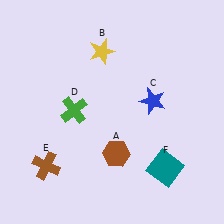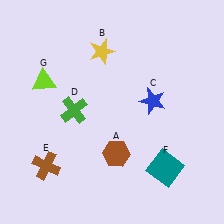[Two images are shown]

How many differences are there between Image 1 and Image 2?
There is 1 difference between the two images.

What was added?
A lime triangle (G) was added in Image 2.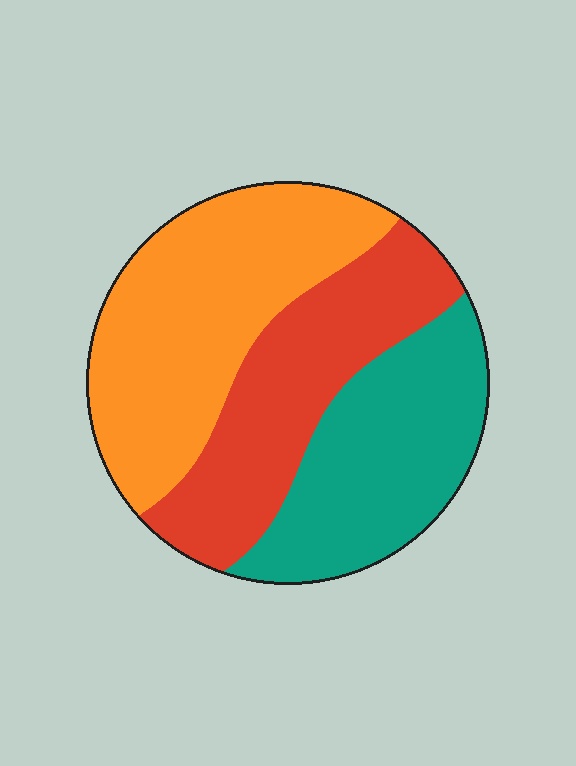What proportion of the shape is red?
Red takes up about one third (1/3) of the shape.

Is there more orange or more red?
Orange.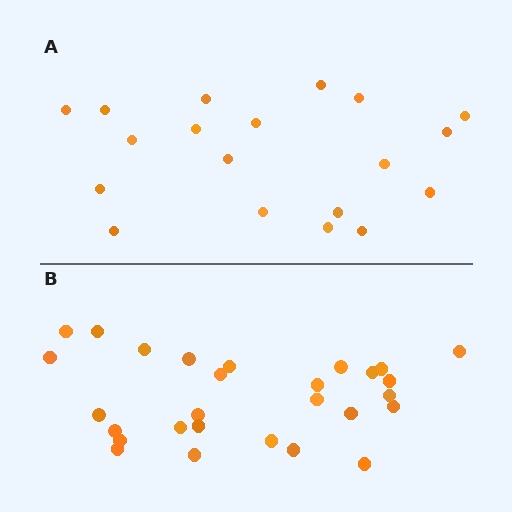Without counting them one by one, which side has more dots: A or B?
Region B (the bottom region) has more dots.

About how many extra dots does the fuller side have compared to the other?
Region B has roughly 8 or so more dots than region A.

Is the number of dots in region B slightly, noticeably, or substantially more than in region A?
Region B has substantially more. The ratio is roughly 1.5 to 1.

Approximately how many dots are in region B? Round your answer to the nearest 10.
About 30 dots. (The exact count is 28, which rounds to 30.)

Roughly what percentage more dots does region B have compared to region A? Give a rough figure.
About 45% more.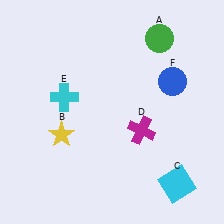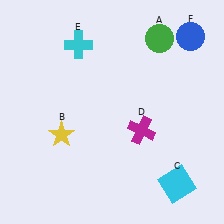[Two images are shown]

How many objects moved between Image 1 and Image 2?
2 objects moved between the two images.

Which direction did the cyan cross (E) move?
The cyan cross (E) moved up.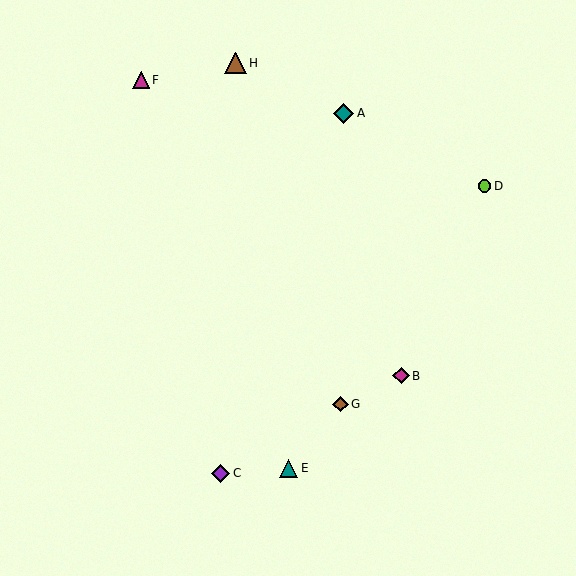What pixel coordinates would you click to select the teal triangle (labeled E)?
Click at (288, 468) to select the teal triangle E.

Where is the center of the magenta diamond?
The center of the magenta diamond is at (401, 376).